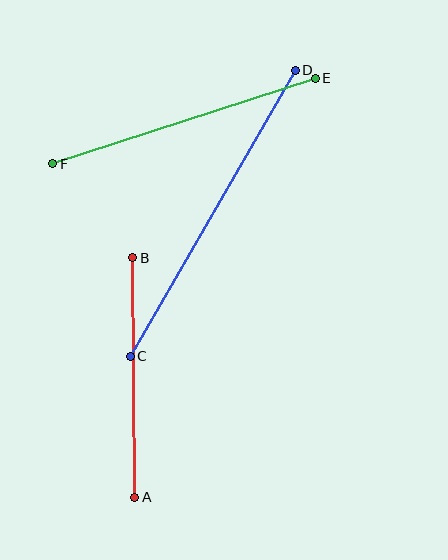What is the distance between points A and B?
The distance is approximately 239 pixels.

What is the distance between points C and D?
The distance is approximately 330 pixels.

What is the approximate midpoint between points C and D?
The midpoint is at approximately (213, 213) pixels.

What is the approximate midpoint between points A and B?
The midpoint is at approximately (134, 378) pixels.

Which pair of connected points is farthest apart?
Points C and D are farthest apart.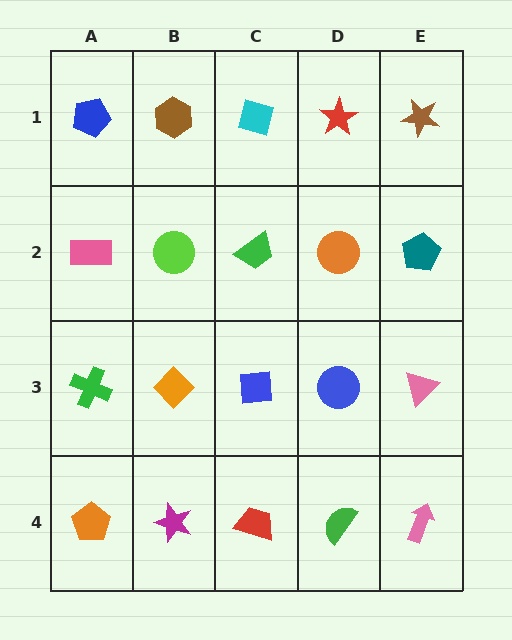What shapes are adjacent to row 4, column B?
An orange diamond (row 3, column B), an orange pentagon (row 4, column A), a red trapezoid (row 4, column C).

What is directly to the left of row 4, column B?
An orange pentagon.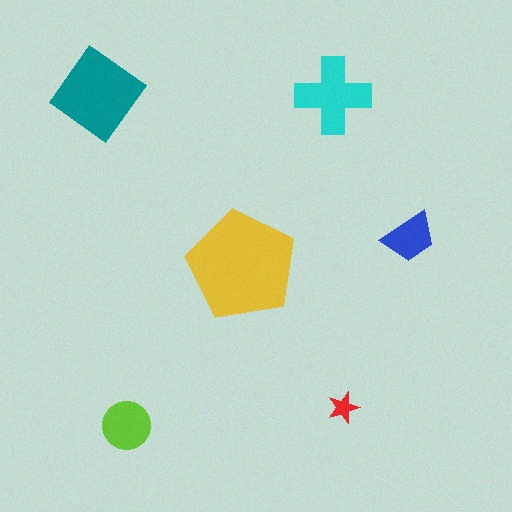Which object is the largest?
The yellow pentagon.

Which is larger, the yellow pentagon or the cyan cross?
The yellow pentagon.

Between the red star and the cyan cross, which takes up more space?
The cyan cross.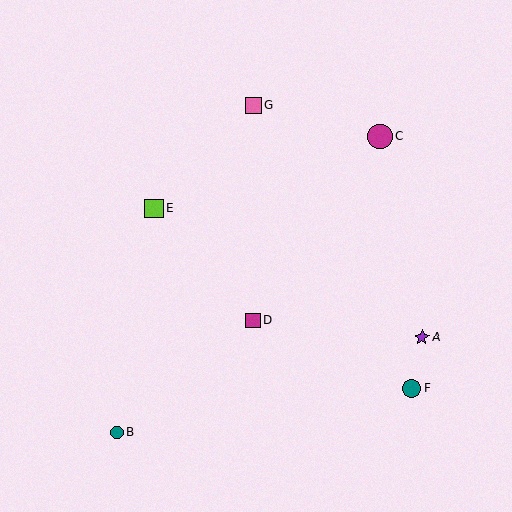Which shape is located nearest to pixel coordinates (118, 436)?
The teal circle (labeled B) at (117, 433) is nearest to that location.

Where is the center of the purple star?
The center of the purple star is at (422, 337).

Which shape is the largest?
The magenta circle (labeled C) is the largest.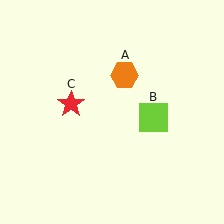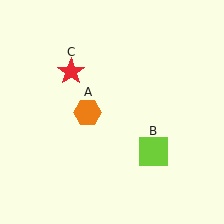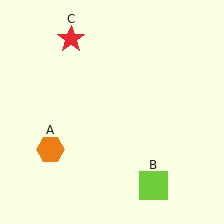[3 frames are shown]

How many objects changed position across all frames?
3 objects changed position: orange hexagon (object A), lime square (object B), red star (object C).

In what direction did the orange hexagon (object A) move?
The orange hexagon (object A) moved down and to the left.